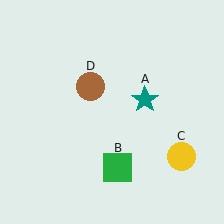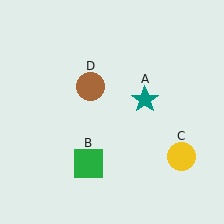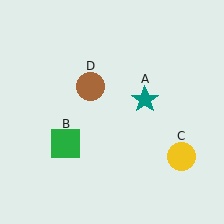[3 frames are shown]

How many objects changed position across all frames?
1 object changed position: green square (object B).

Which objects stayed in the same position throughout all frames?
Teal star (object A) and yellow circle (object C) and brown circle (object D) remained stationary.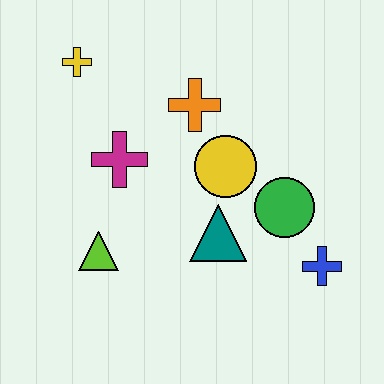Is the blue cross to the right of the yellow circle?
Yes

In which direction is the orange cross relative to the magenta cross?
The orange cross is to the right of the magenta cross.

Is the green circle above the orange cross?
No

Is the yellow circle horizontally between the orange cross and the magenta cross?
No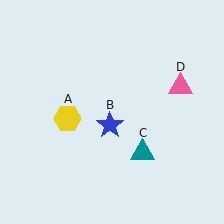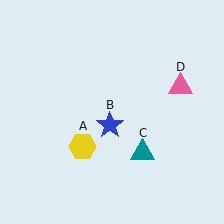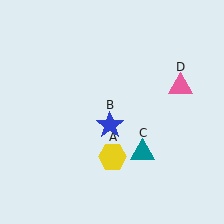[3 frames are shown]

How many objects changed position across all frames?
1 object changed position: yellow hexagon (object A).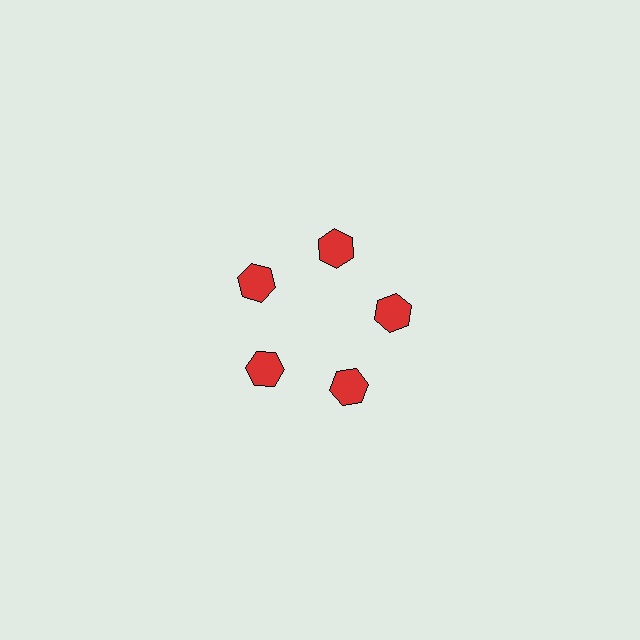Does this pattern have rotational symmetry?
Yes, this pattern has 5-fold rotational symmetry. It looks the same after rotating 72 degrees around the center.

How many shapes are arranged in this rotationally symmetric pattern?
There are 5 shapes, arranged in 5 groups of 1.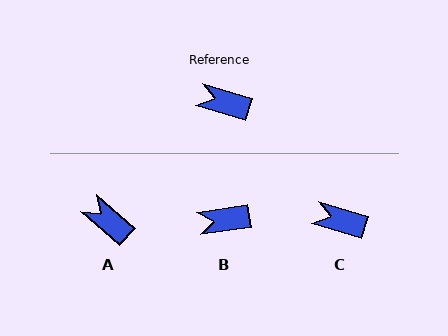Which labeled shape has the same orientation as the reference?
C.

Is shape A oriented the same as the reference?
No, it is off by about 24 degrees.